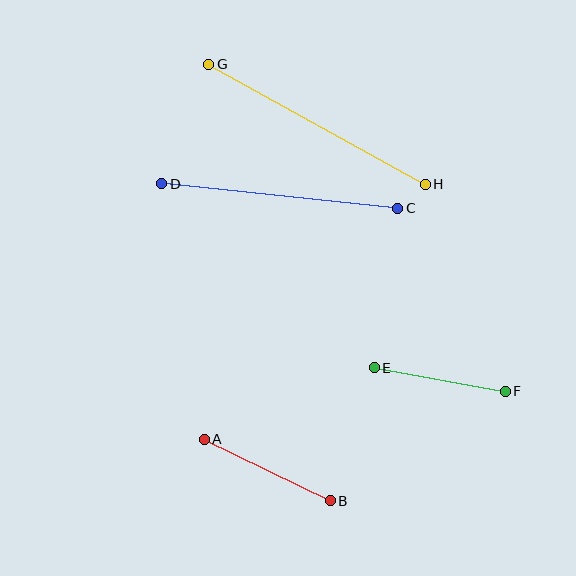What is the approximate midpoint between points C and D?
The midpoint is at approximately (280, 196) pixels.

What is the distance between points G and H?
The distance is approximately 247 pixels.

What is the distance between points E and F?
The distance is approximately 133 pixels.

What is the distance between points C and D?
The distance is approximately 237 pixels.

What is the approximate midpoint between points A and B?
The midpoint is at approximately (267, 470) pixels.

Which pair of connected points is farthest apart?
Points G and H are farthest apart.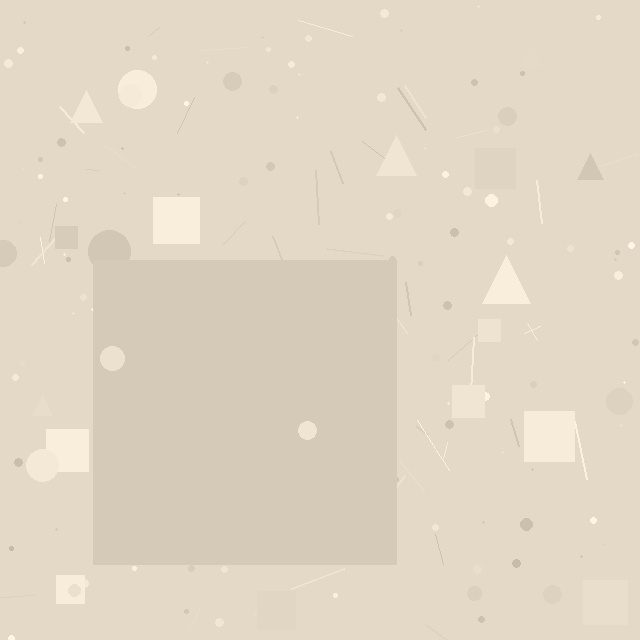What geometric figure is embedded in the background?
A square is embedded in the background.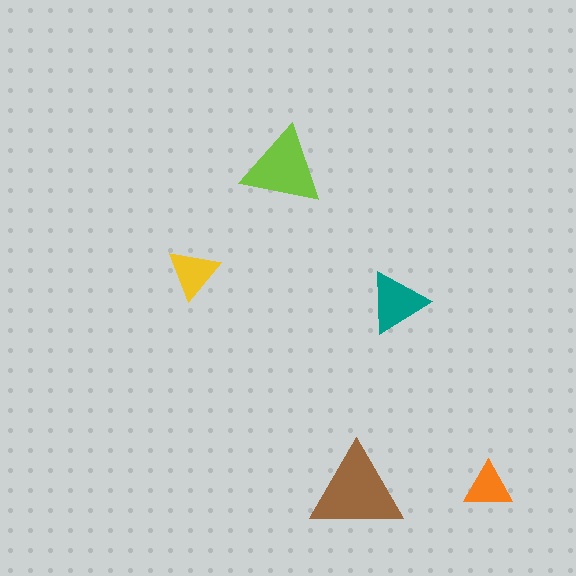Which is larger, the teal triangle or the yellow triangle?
The teal one.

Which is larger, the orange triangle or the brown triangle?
The brown one.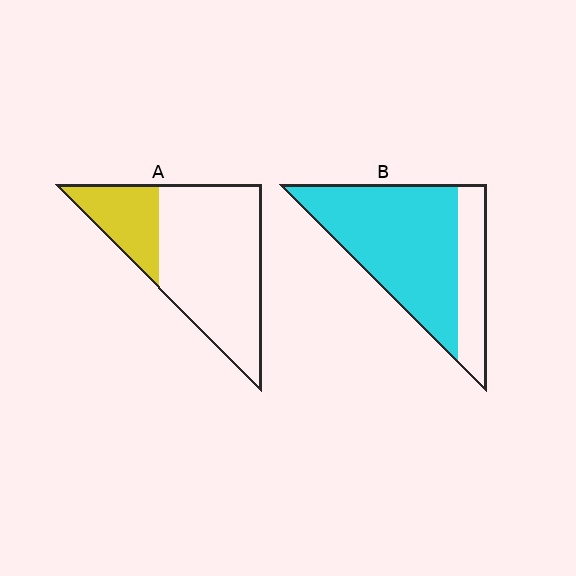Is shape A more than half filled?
No.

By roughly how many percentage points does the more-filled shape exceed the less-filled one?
By roughly 50 percentage points (B over A).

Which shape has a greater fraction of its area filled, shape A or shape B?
Shape B.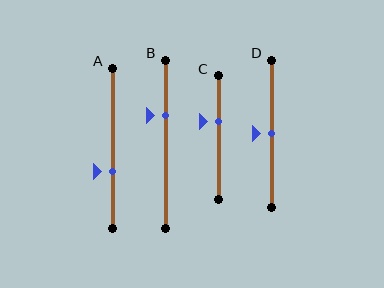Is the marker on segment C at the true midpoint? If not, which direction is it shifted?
No, the marker on segment C is shifted upward by about 13% of the segment length.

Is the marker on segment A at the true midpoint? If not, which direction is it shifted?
No, the marker on segment A is shifted downward by about 15% of the segment length.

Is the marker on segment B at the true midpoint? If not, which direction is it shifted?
No, the marker on segment B is shifted upward by about 17% of the segment length.